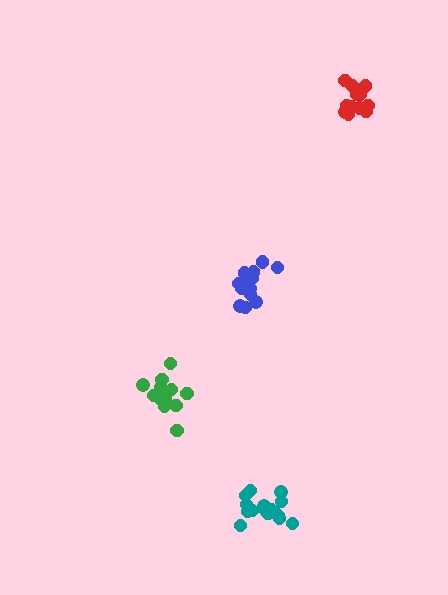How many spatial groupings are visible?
There are 4 spatial groupings.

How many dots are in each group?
Group 1: 12 dots, Group 2: 16 dots, Group 3: 15 dots, Group 4: 16 dots (59 total).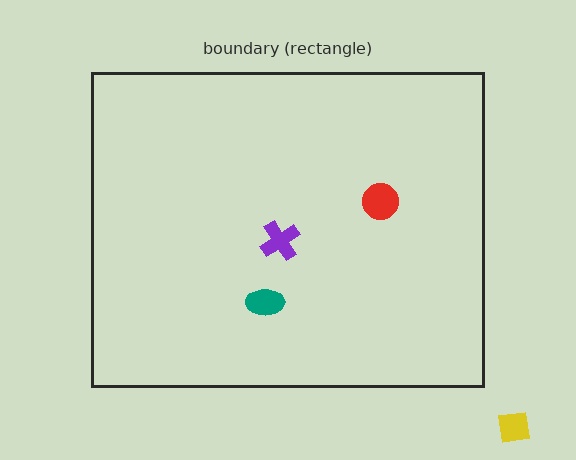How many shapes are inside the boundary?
3 inside, 1 outside.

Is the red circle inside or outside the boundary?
Inside.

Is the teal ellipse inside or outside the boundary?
Inside.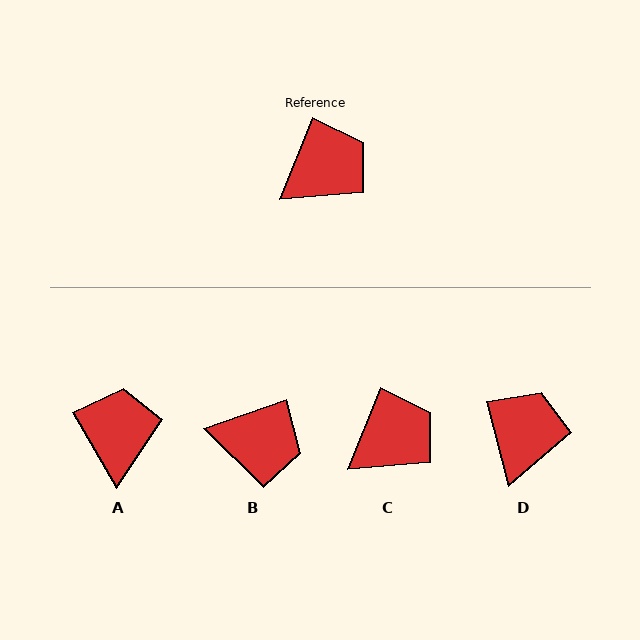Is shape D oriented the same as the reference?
No, it is off by about 36 degrees.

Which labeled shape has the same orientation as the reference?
C.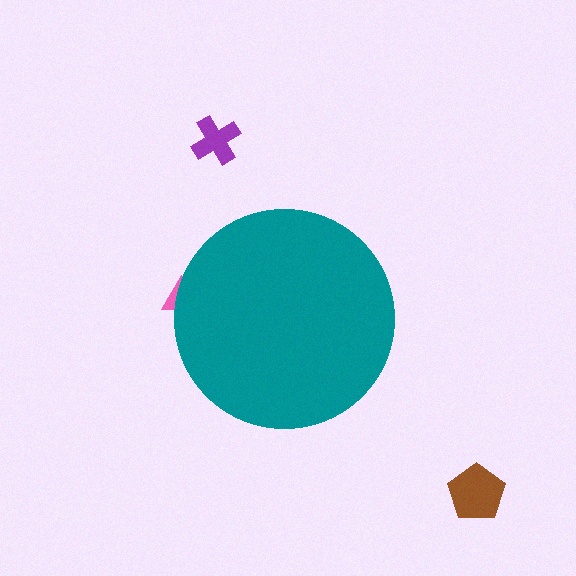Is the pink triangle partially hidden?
Yes, the pink triangle is partially hidden behind the teal circle.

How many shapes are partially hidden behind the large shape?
1 shape is partially hidden.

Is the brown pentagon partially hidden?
No, the brown pentagon is fully visible.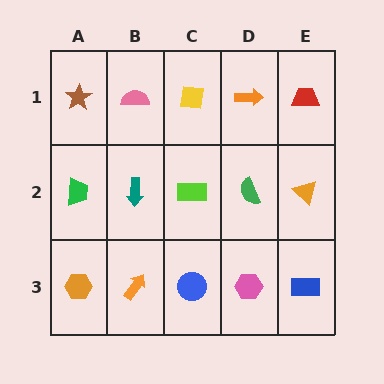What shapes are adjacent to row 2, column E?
A red trapezoid (row 1, column E), a blue rectangle (row 3, column E), a green semicircle (row 2, column D).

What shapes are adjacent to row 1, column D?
A green semicircle (row 2, column D), a yellow square (row 1, column C), a red trapezoid (row 1, column E).